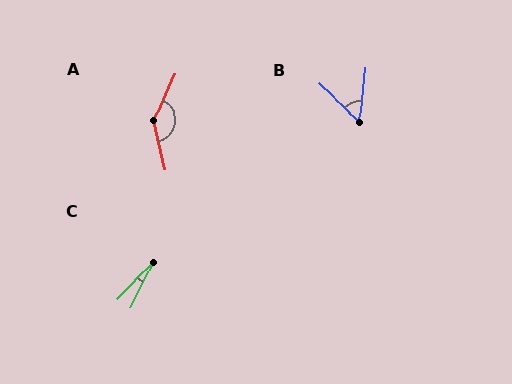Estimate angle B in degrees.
Approximately 53 degrees.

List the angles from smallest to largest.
C (17°), B (53°), A (143°).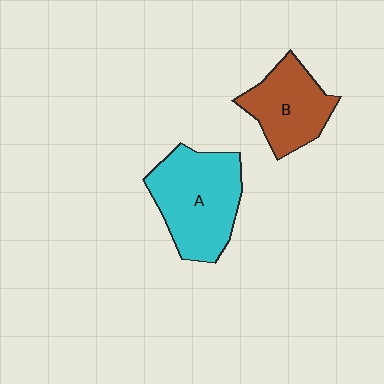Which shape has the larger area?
Shape A (cyan).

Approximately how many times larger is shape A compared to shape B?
Approximately 1.4 times.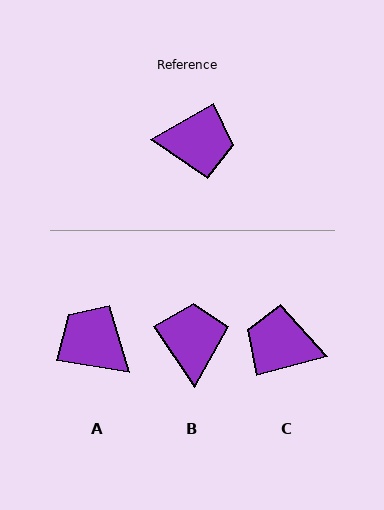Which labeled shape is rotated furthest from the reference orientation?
C, about 166 degrees away.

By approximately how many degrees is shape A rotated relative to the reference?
Approximately 141 degrees counter-clockwise.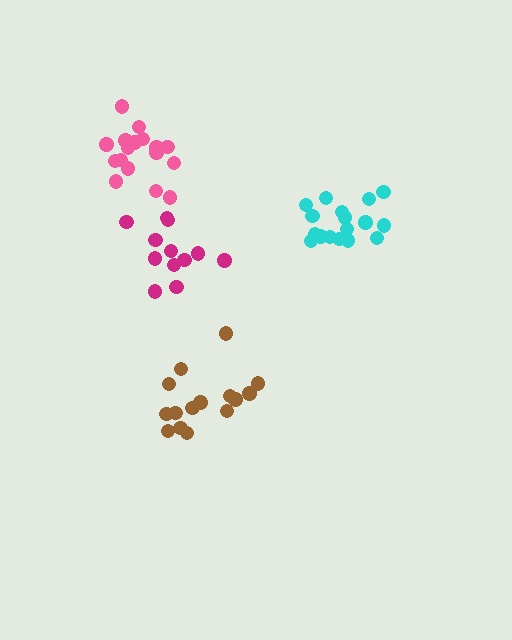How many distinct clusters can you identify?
There are 4 distinct clusters.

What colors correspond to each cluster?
The clusters are colored: pink, cyan, brown, magenta.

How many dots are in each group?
Group 1: 18 dots, Group 2: 17 dots, Group 3: 15 dots, Group 4: 12 dots (62 total).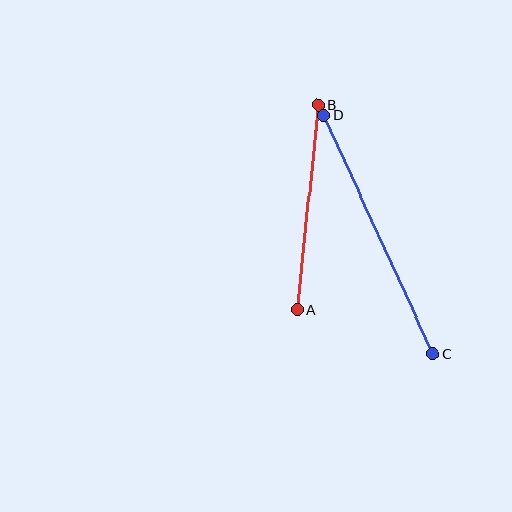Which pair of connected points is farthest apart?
Points C and D are farthest apart.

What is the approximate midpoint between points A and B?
The midpoint is at approximately (308, 207) pixels.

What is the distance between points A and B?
The distance is approximately 206 pixels.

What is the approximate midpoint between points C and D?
The midpoint is at approximately (379, 234) pixels.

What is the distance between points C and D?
The distance is approximately 263 pixels.